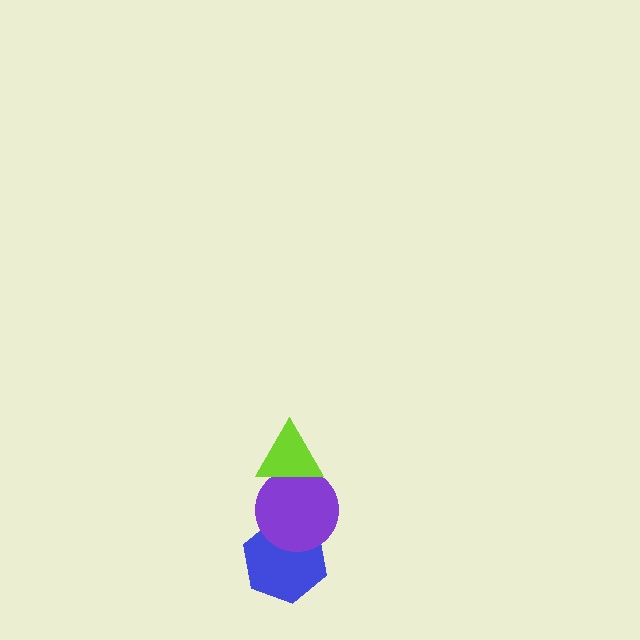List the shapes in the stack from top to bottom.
From top to bottom: the lime triangle, the purple circle, the blue hexagon.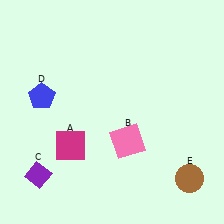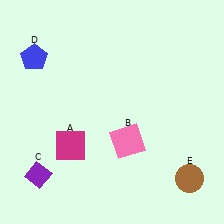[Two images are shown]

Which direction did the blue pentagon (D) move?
The blue pentagon (D) moved up.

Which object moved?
The blue pentagon (D) moved up.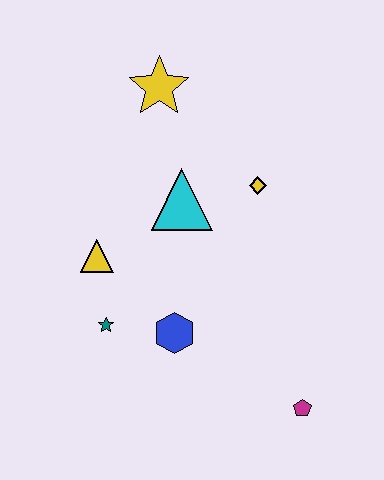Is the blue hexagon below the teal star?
Yes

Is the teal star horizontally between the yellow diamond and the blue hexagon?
No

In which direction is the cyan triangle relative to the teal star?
The cyan triangle is above the teal star.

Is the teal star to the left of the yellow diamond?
Yes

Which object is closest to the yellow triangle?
The teal star is closest to the yellow triangle.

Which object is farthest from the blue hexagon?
The yellow star is farthest from the blue hexagon.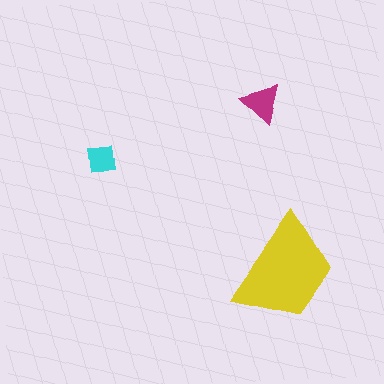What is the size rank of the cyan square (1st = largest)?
3rd.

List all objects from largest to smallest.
The yellow trapezoid, the magenta triangle, the cyan square.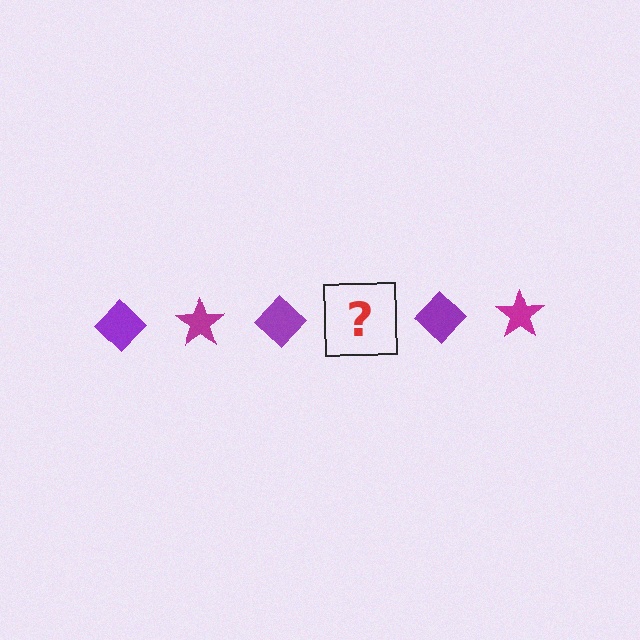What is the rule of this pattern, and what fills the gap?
The rule is that the pattern alternates between purple diamond and magenta star. The gap should be filled with a magenta star.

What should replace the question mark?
The question mark should be replaced with a magenta star.